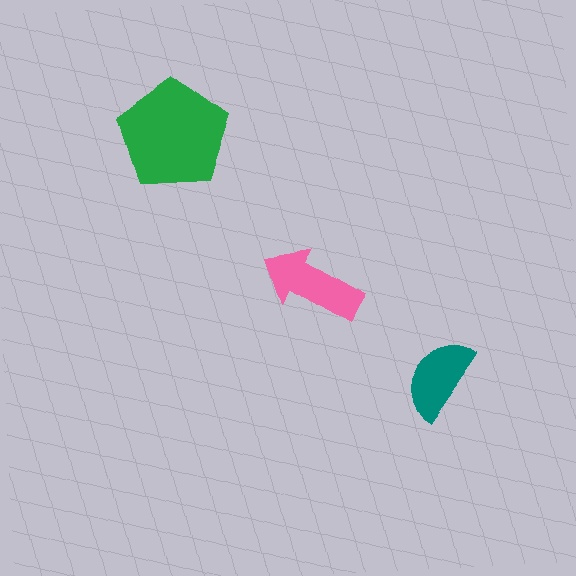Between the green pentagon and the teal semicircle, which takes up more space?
The green pentagon.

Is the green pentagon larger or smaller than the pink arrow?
Larger.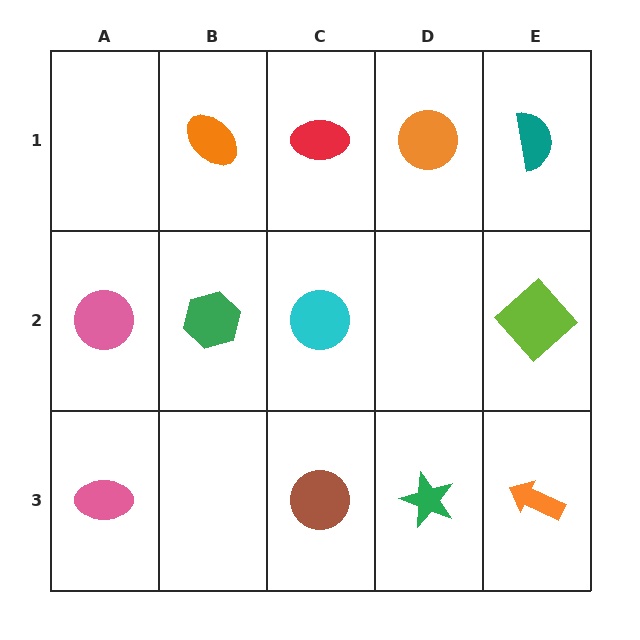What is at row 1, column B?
An orange ellipse.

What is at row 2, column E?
A lime diamond.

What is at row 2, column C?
A cyan circle.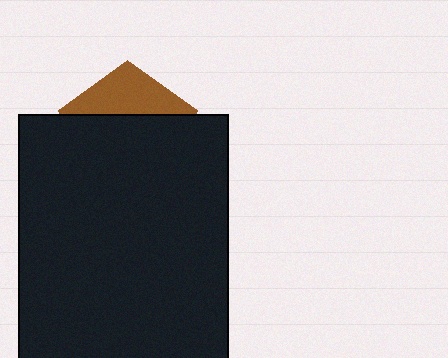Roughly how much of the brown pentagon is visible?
A small part of it is visible (roughly 30%).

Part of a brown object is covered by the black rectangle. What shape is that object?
It is a pentagon.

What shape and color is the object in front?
The object in front is a black rectangle.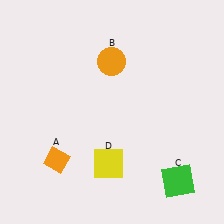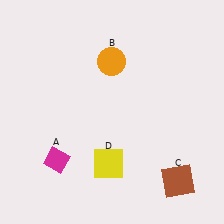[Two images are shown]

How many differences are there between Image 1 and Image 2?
There are 2 differences between the two images.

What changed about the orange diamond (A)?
In Image 1, A is orange. In Image 2, it changed to magenta.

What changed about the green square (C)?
In Image 1, C is green. In Image 2, it changed to brown.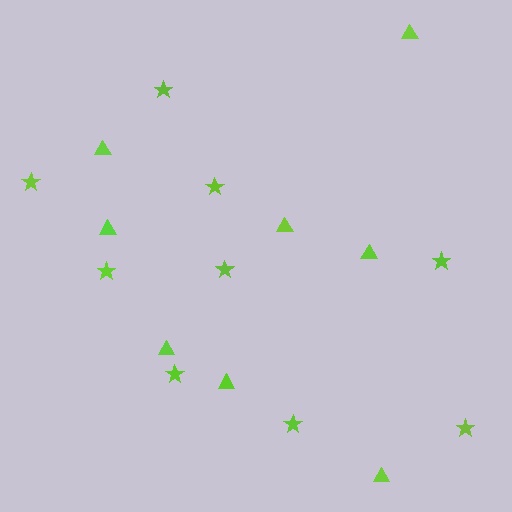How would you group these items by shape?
There are 2 groups: one group of stars (9) and one group of triangles (8).